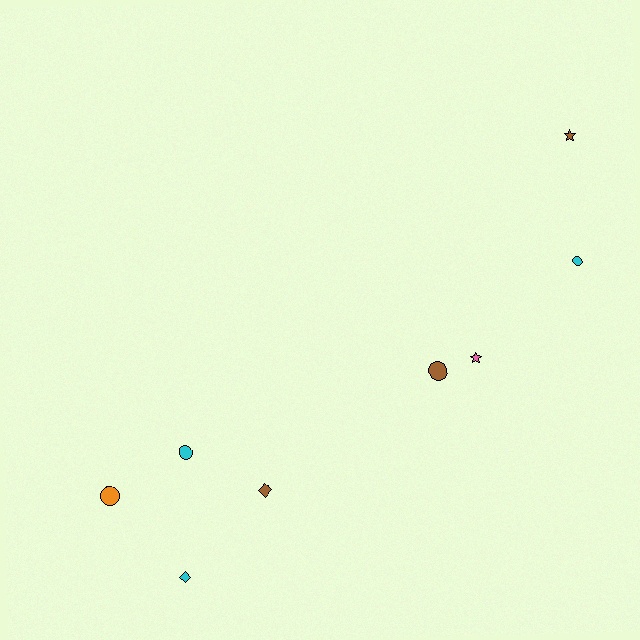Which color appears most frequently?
Brown, with 3 objects.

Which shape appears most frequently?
Circle, with 4 objects.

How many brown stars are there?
There is 1 brown star.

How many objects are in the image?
There are 8 objects.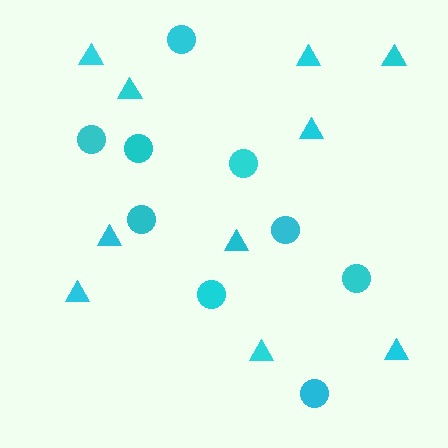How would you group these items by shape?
There are 2 groups: one group of circles (9) and one group of triangles (10).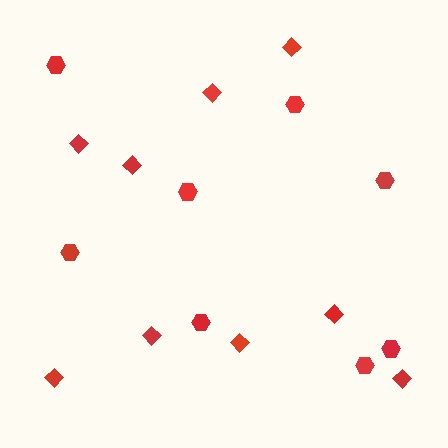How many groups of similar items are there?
There are 2 groups: one group of hexagons (8) and one group of diamonds (9).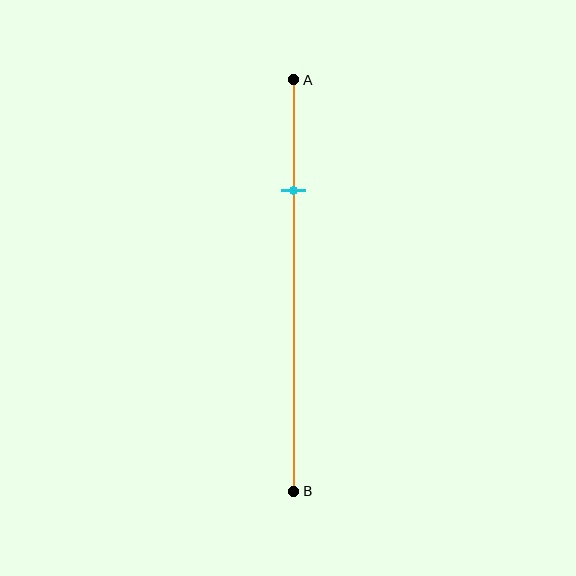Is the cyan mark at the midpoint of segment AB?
No, the mark is at about 25% from A, not at the 50% midpoint.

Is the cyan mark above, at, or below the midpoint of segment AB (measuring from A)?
The cyan mark is above the midpoint of segment AB.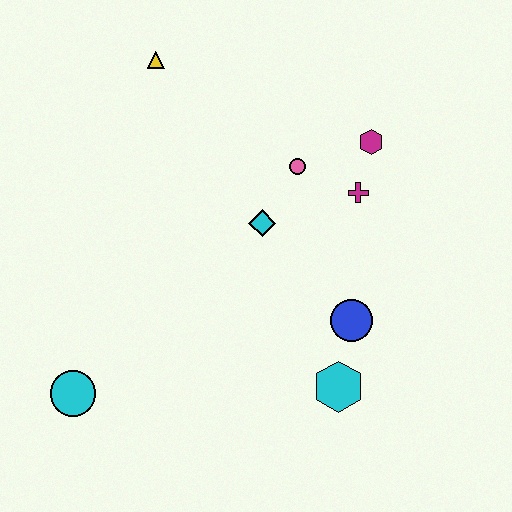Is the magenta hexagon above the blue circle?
Yes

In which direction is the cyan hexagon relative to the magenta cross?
The cyan hexagon is below the magenta cross.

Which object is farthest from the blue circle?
The yellow triangle is farthest from the blue circle.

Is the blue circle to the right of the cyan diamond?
Yes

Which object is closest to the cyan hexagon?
The blue circle is closest to the cyan hexagon.